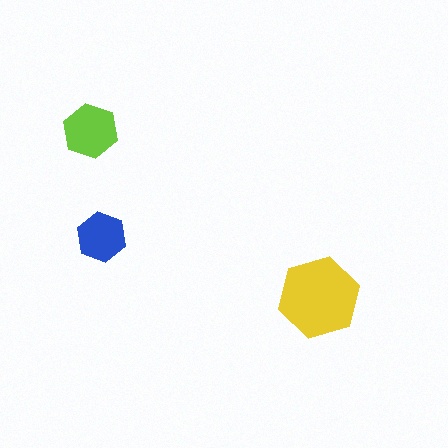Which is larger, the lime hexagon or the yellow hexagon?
The yellow one.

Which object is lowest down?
The yellow hexagon is bottommost.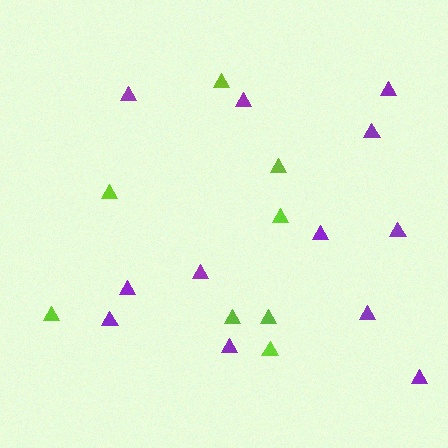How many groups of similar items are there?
There are 2 groups: one group of purple triangles (12) and one group of lime triangles (8).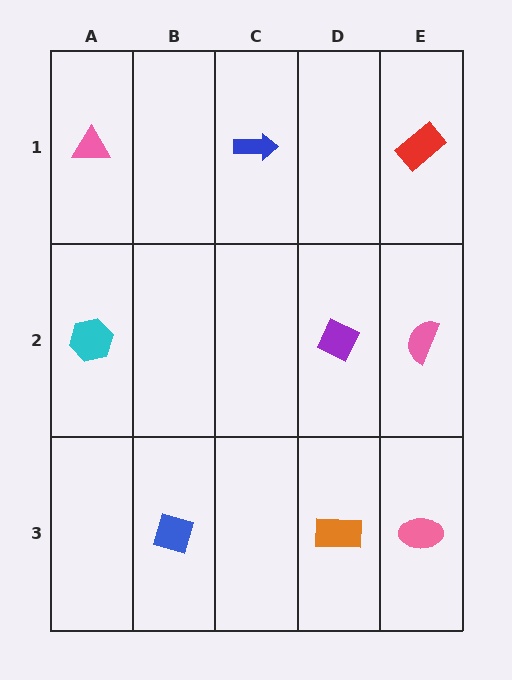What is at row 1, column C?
A blue arrow.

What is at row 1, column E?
A red rectangle.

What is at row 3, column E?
A pink ellipse.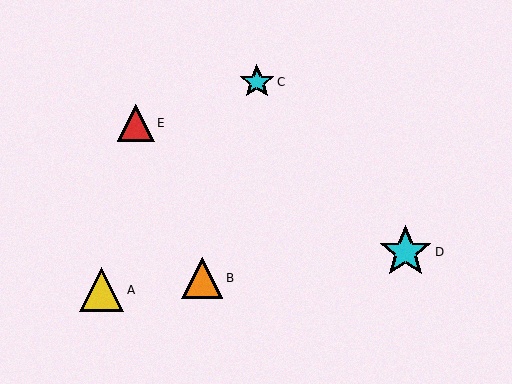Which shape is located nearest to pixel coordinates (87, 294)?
The yellow triangle (labeled A) at (102, 290) is nearest to that location.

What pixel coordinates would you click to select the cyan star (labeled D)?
Click at (406, 252) to select the cyan star D.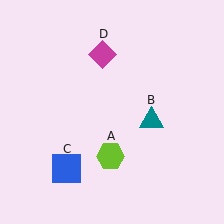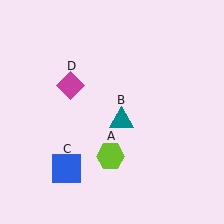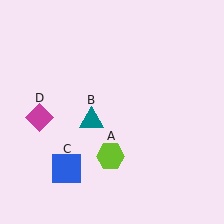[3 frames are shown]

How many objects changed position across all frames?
2 objects changed position: teal triangle (object B), magenta diamond (object D).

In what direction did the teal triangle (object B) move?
The teal triangle (object B) moved left.